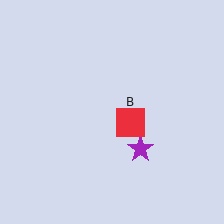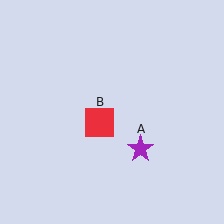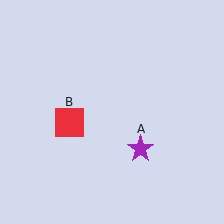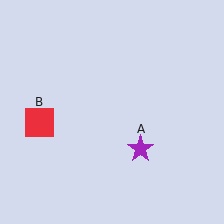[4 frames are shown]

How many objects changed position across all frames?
1 object changed position: red square (object B).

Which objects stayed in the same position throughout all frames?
Purple star (object A) remained stationary.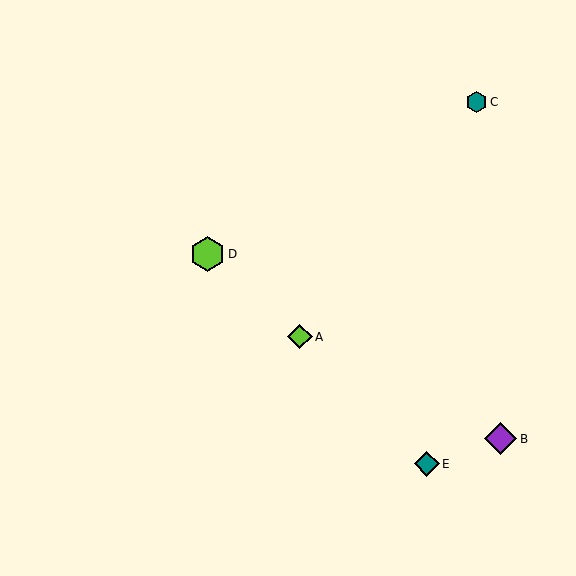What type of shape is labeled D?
Shape D is a lime hexagon.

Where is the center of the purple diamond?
The center of the purple diamond is at (501, 439).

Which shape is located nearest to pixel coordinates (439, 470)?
The teal diamond (labeled E) at (427, 464) is nearest to that location.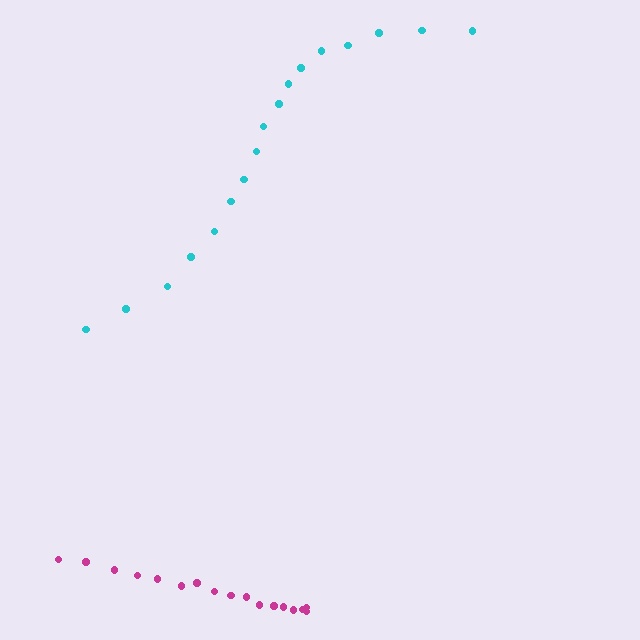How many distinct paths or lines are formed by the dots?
There are 2 distinct paths.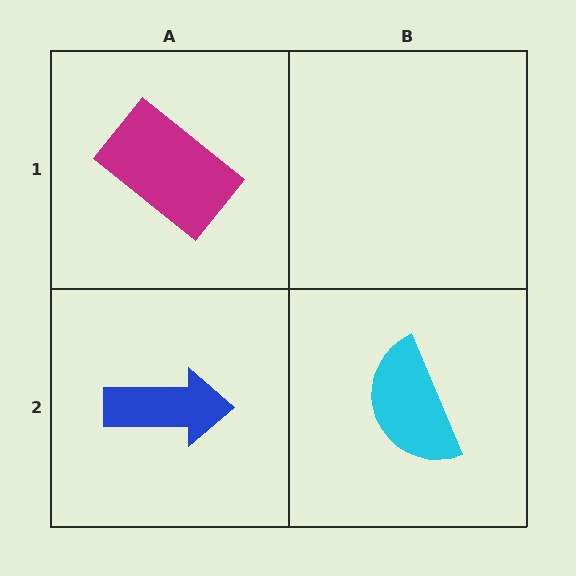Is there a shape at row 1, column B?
No, that cell is empty.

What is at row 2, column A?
A blue arrow.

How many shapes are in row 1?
1 shape.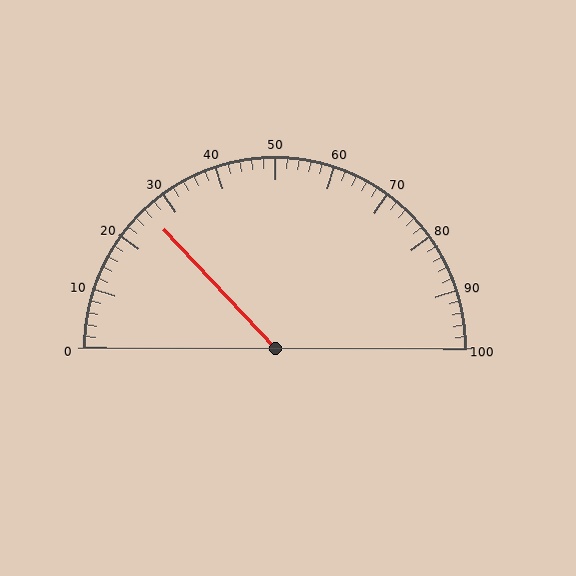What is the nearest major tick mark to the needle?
The nearest major tick mark is 30.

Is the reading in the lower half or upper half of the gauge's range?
The reading is in the lower half of the range (0 to 100).